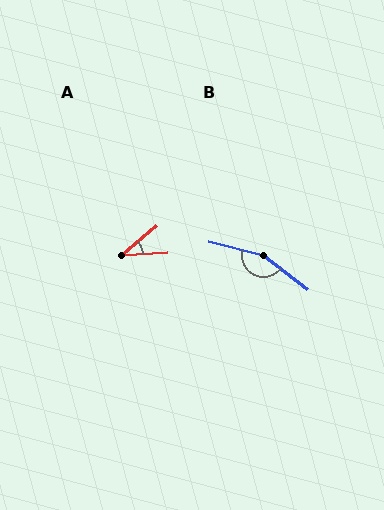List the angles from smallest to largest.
A (36°), B (157°).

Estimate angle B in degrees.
Approximately 157 degrees.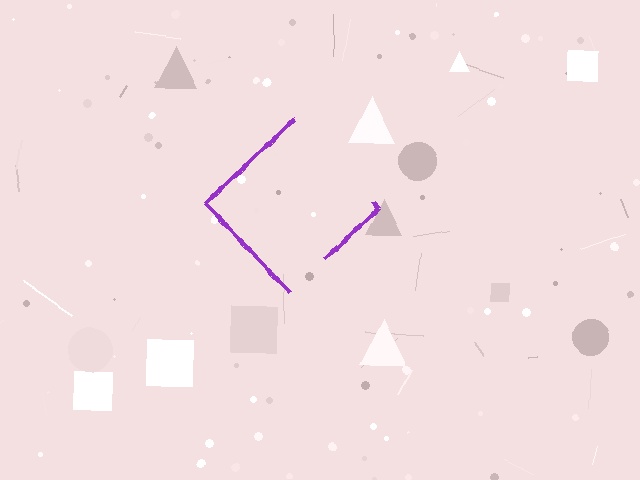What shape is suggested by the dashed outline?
The dashed outline suggests a diamond.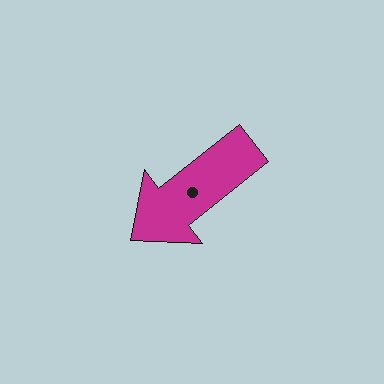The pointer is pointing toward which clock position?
Roughly 8 o'clock.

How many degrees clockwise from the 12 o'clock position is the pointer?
Approximately 232 degrees.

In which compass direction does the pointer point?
Southwest.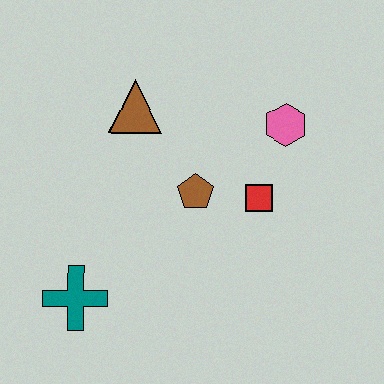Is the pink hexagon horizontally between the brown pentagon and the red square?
No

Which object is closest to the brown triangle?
The brown pentagon is closest to the brown triangle.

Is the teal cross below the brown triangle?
Yes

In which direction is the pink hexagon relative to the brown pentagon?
The pink hexagon is to the right of the brown pentagon.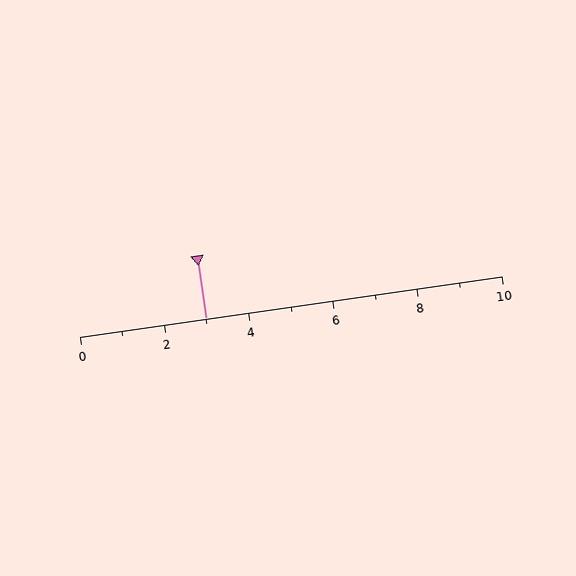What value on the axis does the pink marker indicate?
The marker indicates approximately 3.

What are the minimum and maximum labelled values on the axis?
The axis runs from 0 to 10.